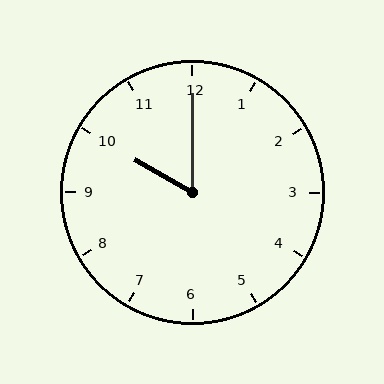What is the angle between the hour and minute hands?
Approximately 60 degrees.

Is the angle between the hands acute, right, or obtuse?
It is acute.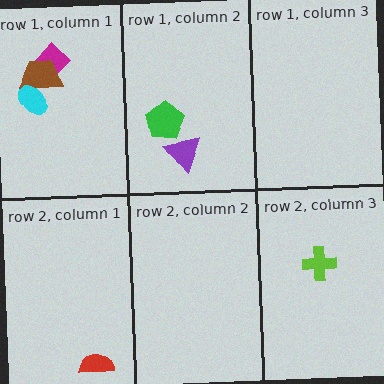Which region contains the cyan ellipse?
The row 1, column 1 region.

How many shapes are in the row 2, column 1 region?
1.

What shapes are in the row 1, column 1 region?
The magenta diamond, the brown trapezoid, the cyan ellipse.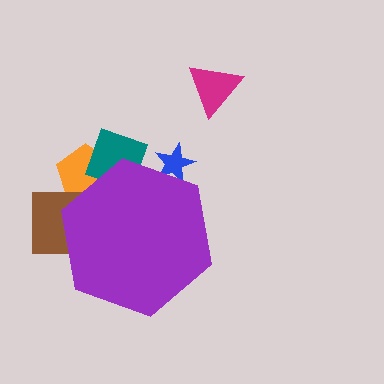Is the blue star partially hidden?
Yes, the blue star is partially hidden behind the purple hexagon.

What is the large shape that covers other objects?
A purple hexagon.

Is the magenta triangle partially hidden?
No, the magenta triangle is fully visible.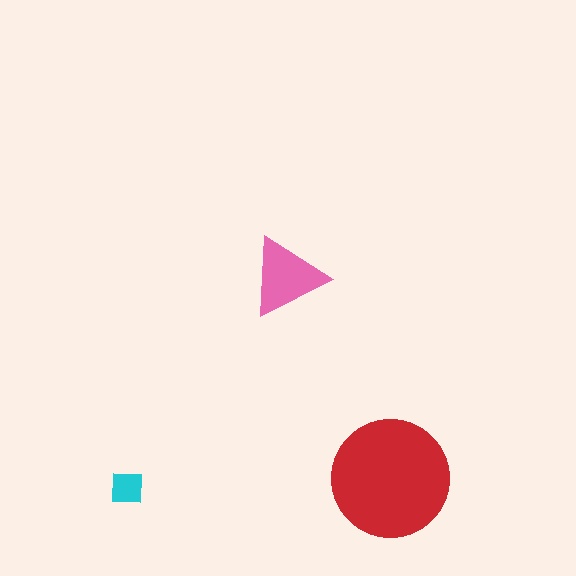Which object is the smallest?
The cyan square.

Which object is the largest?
The red circle.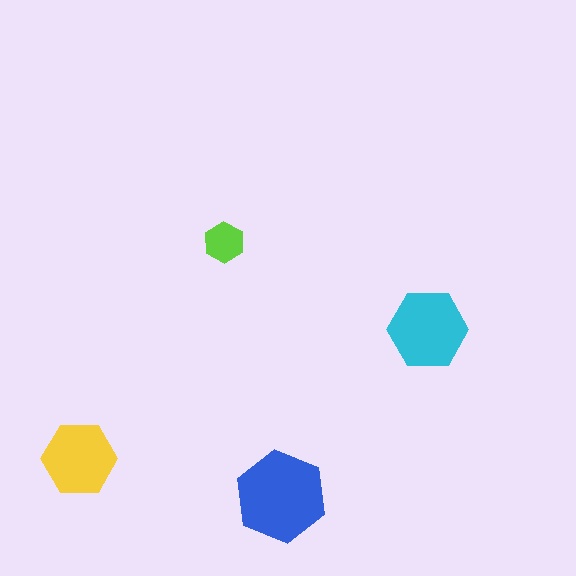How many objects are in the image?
There are 4 objects in the image.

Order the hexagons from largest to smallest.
the blue one, the cyan one, the yellow one, the lime one.